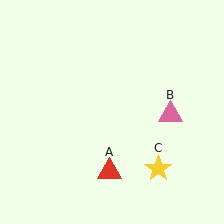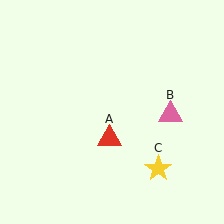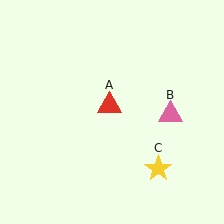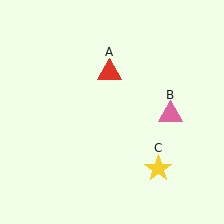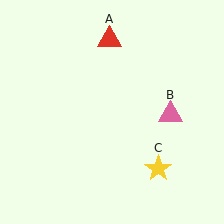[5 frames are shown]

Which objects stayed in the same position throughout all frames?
Pink triangle (object B) and yellow star (object C) remained stationary.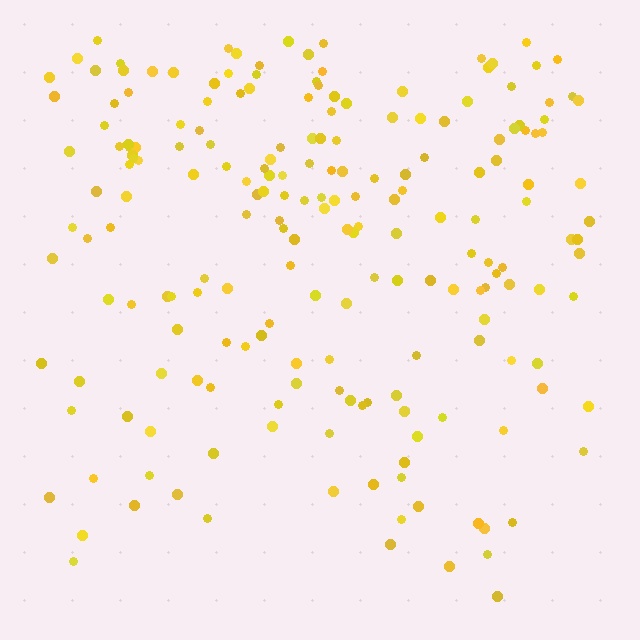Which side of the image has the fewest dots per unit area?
The bottom.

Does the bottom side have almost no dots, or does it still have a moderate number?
Still a moderate number, just noticeably fewer than the top.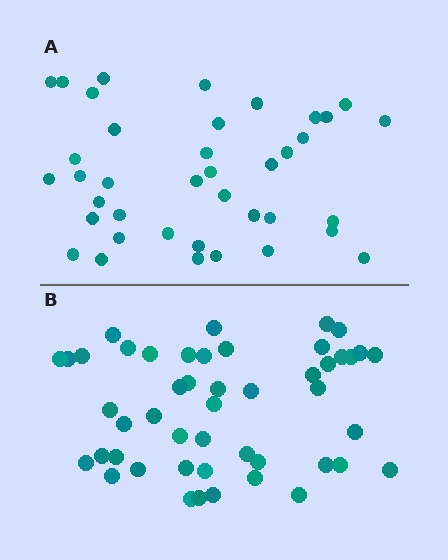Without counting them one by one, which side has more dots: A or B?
Region B (the bottom region) has more dots.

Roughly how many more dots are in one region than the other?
Region B has roughly 8 or so more dots than region A.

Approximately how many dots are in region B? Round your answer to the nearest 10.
About 50 dots. (The exact count is 48, which rounds to 50.)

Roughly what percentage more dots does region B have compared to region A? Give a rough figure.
About 25% more.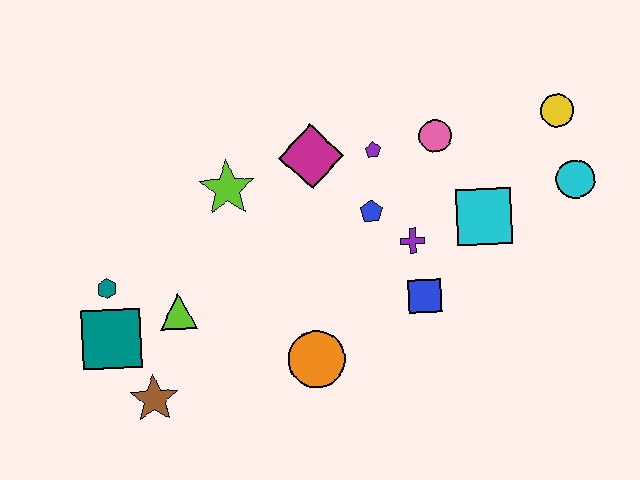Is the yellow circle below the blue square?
No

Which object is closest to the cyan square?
The purple cross is closest to the cyan square.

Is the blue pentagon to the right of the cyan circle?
No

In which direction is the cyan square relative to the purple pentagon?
The cyan square is to the right of the purple pentagon.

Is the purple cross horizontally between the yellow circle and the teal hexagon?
Yes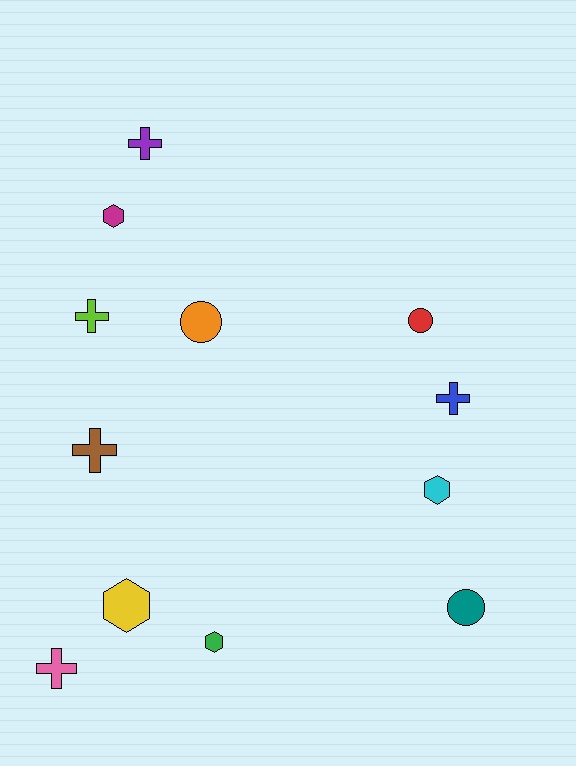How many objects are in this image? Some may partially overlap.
There are 12 objects.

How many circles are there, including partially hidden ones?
There are 3 circles.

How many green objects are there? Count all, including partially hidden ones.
There is 1 green object.